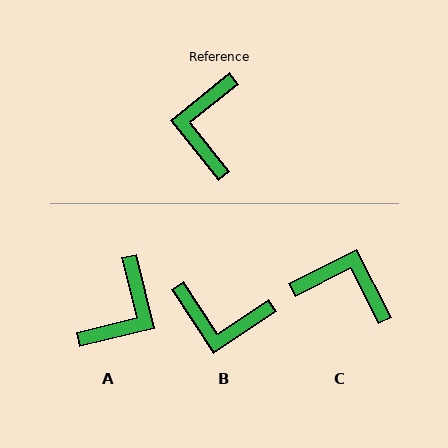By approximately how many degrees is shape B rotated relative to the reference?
Approximately 85 degrees counter-clockwise.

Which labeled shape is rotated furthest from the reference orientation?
A, about 155 degrees away.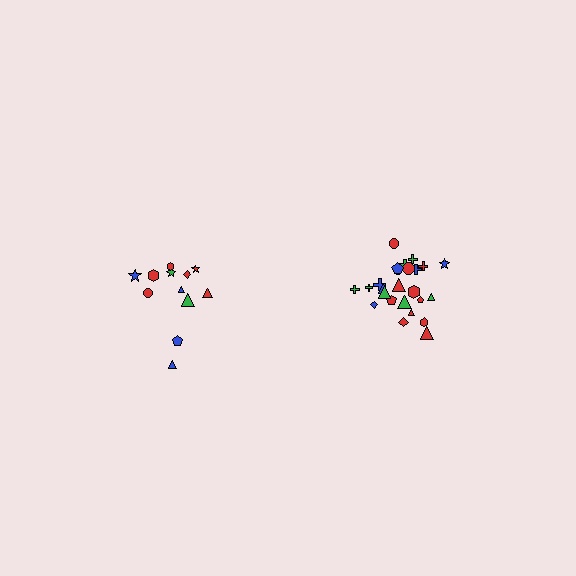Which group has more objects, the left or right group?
The right group.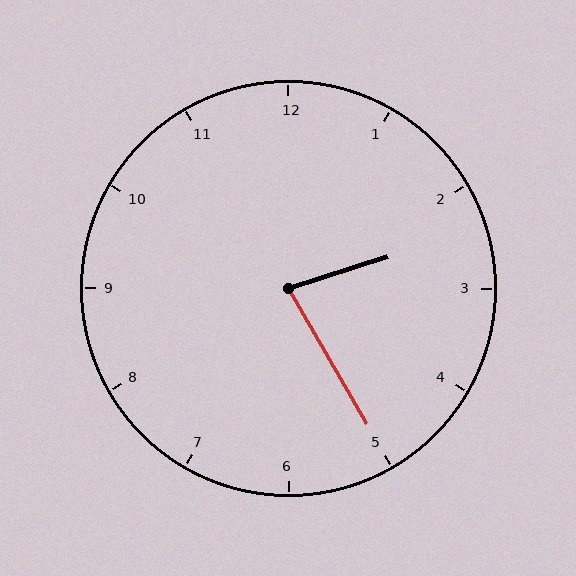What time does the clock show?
2:25.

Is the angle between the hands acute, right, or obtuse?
It is acute.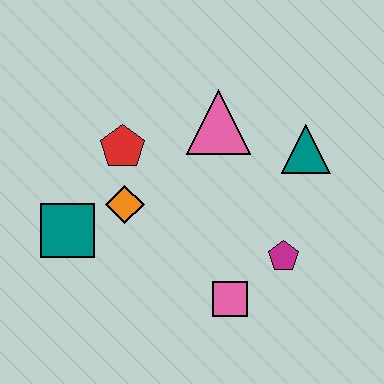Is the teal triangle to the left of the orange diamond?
No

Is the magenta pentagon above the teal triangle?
No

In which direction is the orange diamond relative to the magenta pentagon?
The orange diamond is to the left of the magenta pentagon.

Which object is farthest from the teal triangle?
The teal square is farthest from the teal triangle.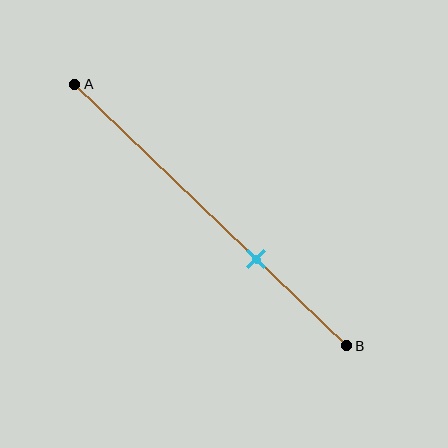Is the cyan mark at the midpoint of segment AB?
No, the mark is at about 65% from A, not at the 50% midpoint.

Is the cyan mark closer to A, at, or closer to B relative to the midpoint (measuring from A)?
The cyan mark is closer to point B than the midpoint of segment AB.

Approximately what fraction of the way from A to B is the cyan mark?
The cyan mark is approximately 65% of the way from A to B.